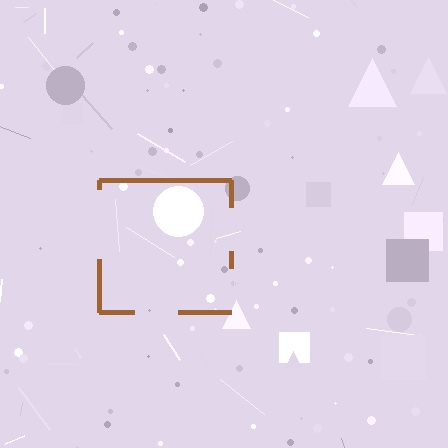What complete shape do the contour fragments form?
The contour fragments form a square.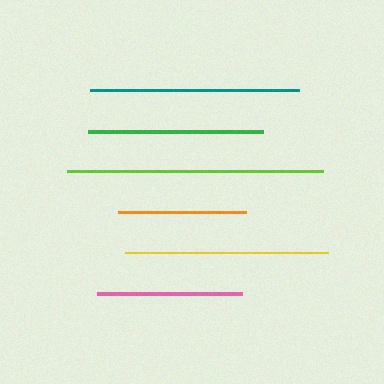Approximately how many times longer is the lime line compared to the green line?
The lime line is approximately 1.5 times the length of the green line.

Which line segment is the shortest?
The orange line is the shortest at approximately 129 pixels.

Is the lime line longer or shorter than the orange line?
The lime line is longer than the orange line.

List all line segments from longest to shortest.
From longest to shortest: lime, teal, yellow, green, pink, orange.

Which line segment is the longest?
The lime line is the longest at approximately 256 pixels.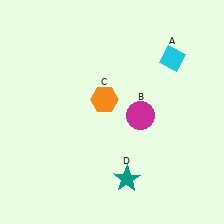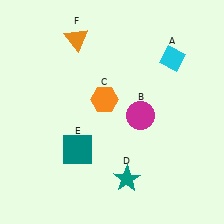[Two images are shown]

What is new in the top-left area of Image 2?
An orange triangle (F) was added in the top-left area of Image 2.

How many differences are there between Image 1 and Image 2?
There are 2 differences between the two images.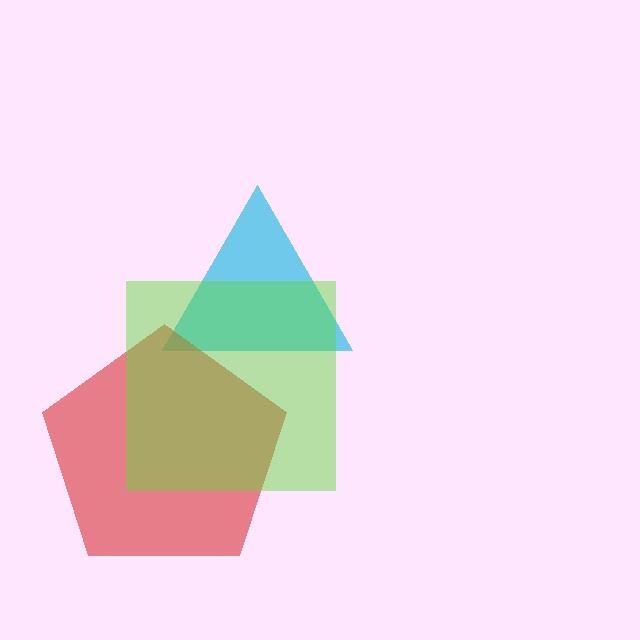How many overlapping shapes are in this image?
There are 3 overlapping shapes in the image.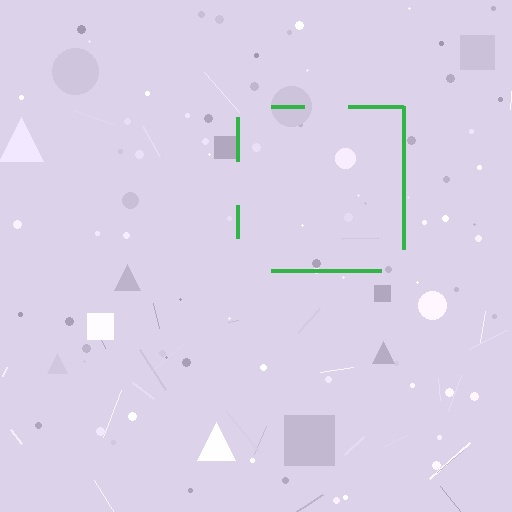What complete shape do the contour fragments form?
The contour fragments form a square.